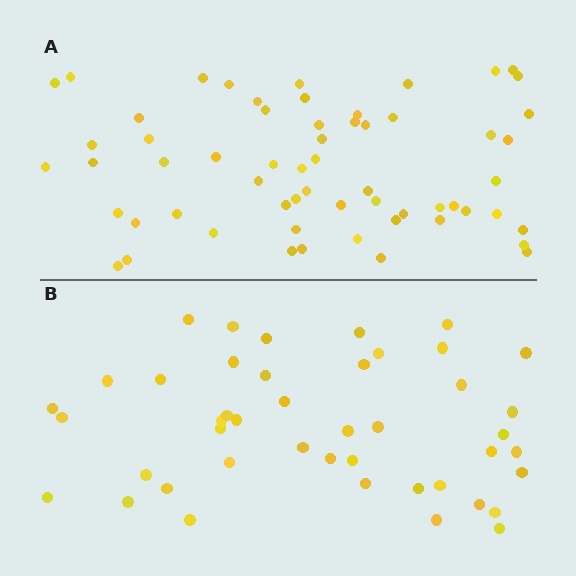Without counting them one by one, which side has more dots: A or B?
Region A (the top region) has more dots.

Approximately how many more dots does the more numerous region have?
Region A has approximately 15 more dots than region B.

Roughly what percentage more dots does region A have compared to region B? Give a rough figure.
About 35% more.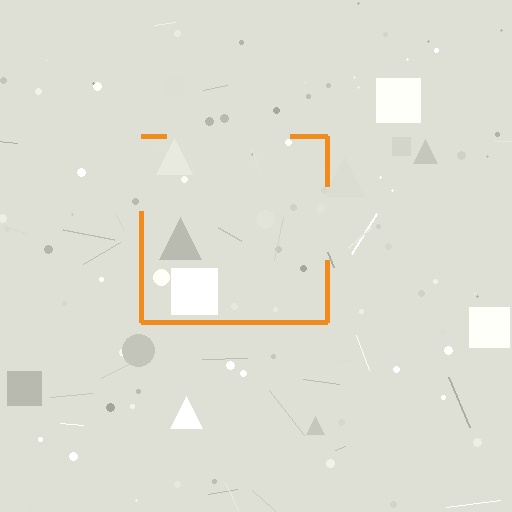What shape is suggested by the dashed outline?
The dashed outline suggests a square.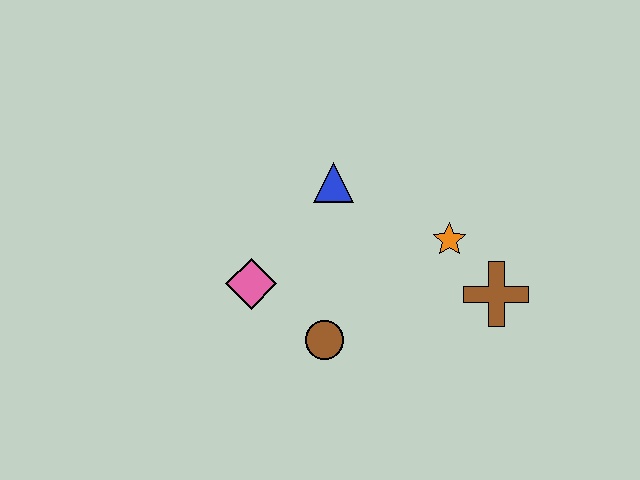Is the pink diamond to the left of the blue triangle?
Yes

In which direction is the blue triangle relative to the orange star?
The blue triangle is to the left of the orange star.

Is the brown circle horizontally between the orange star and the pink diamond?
Yes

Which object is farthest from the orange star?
The pink diamond is farthest from the orange star.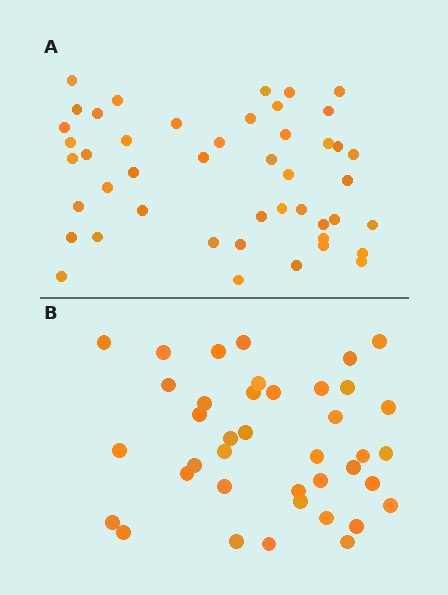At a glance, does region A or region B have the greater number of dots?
Region A (the top region) has more dots.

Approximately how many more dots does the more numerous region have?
Region A has roughly 8 or so more dots than region B.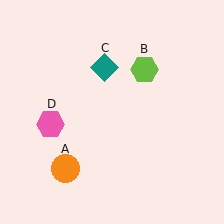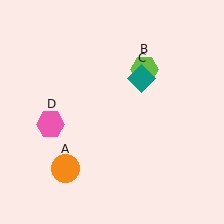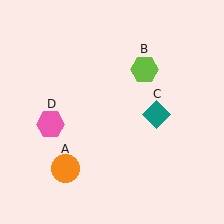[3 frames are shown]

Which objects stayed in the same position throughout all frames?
Orange circle (object A) and lime hexagon (object B) and pink hexagon (object D) remained stationary.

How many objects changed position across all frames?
1 object changed position: teal diamond (object C).